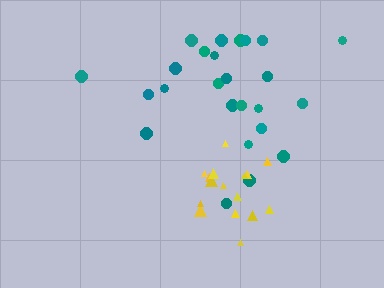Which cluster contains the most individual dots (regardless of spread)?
Teal (25).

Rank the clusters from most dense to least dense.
yellow, teal.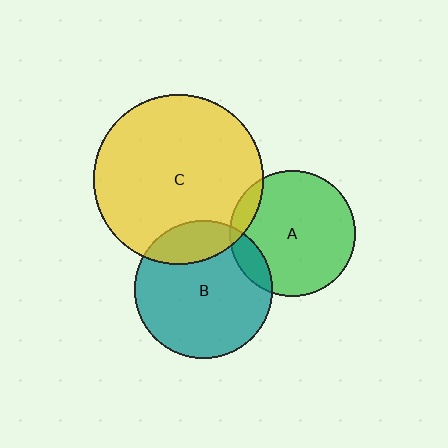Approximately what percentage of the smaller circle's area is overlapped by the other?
Approximately 10%.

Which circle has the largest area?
Circle C (yellow).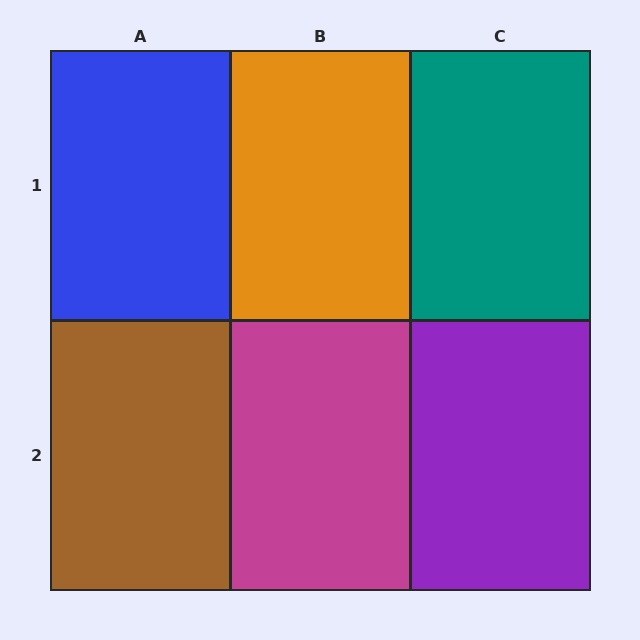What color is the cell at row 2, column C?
Purple.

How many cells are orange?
1 cell is orange.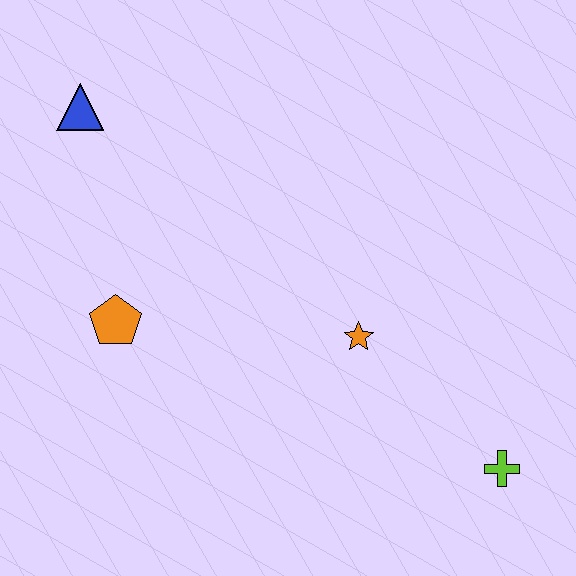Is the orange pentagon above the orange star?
Yes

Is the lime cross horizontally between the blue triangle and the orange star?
No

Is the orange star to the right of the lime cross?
No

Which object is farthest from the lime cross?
The blue triangle is farthest from the lime cross.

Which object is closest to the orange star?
The lime cross is closest to the orange star.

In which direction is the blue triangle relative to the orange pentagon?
The blue triangle is above the orange pentagon.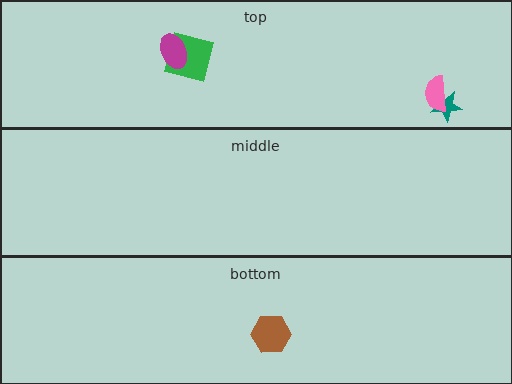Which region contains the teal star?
The top region.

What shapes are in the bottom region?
The brown hexagon.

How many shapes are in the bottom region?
1.